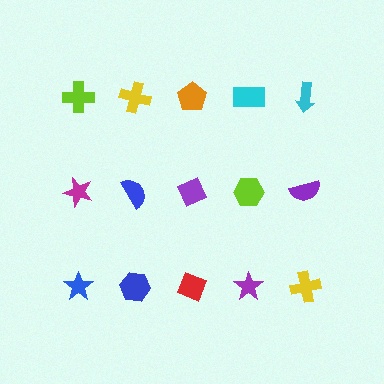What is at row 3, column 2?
A blue hexagon.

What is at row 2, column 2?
A blue semicircle.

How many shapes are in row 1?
5 shapes.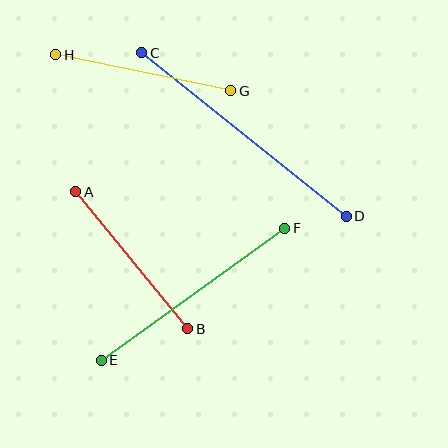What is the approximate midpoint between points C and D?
The midpoint is at approximately (244, 135) pixels.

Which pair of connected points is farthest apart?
Points C and D are farthest apart.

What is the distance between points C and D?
The distance is approximately 262 pixels.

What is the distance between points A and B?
The distance is approximately 177 pixels.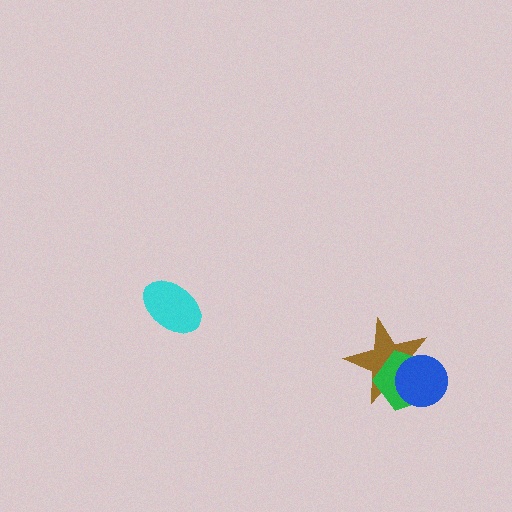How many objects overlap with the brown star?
2 objects overlap with the brown star.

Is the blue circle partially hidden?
No, no other shape covers it.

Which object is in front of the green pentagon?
The blue circle is in front of the green pentagon.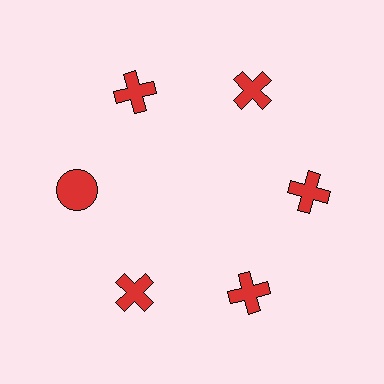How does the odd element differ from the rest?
It has a different shape: circle instead of cross.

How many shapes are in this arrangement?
There are 6 shapes arranged in a ring pattern.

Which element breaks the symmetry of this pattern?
The red circle at roughly the 9 o'clock position breaks the symmetry. All other shapes are red crosses.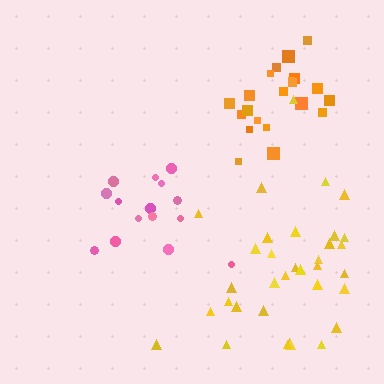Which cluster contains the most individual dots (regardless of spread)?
Yellow (34).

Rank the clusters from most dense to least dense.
orange, yellow, pink.